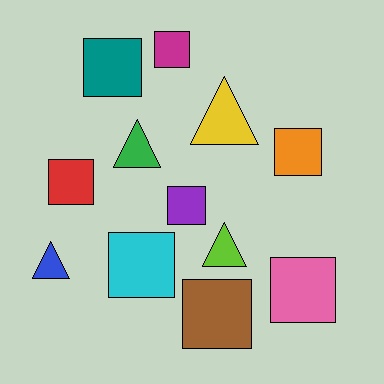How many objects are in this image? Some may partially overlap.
There are 12 objects.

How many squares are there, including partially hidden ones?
There are 8 squares.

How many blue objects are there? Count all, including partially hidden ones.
There is 1 blue object.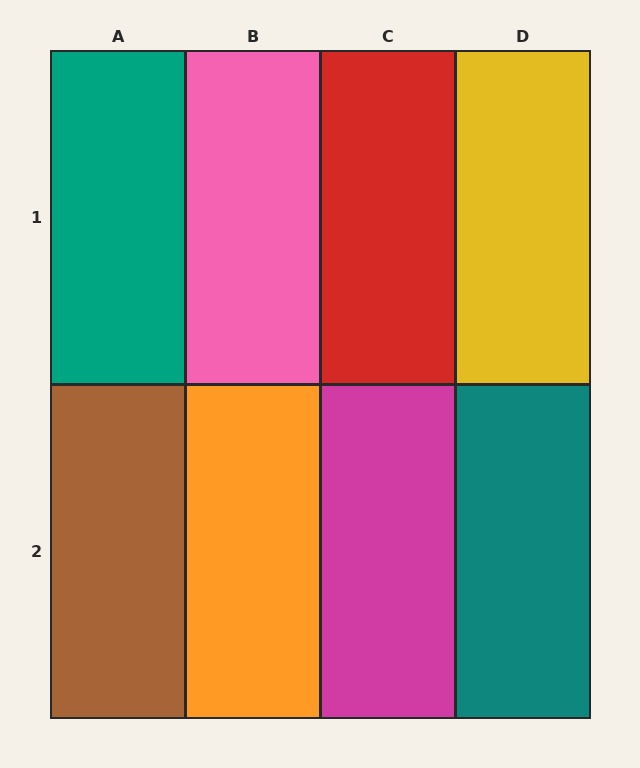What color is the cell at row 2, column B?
Orange.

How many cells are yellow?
1 cell is yellow.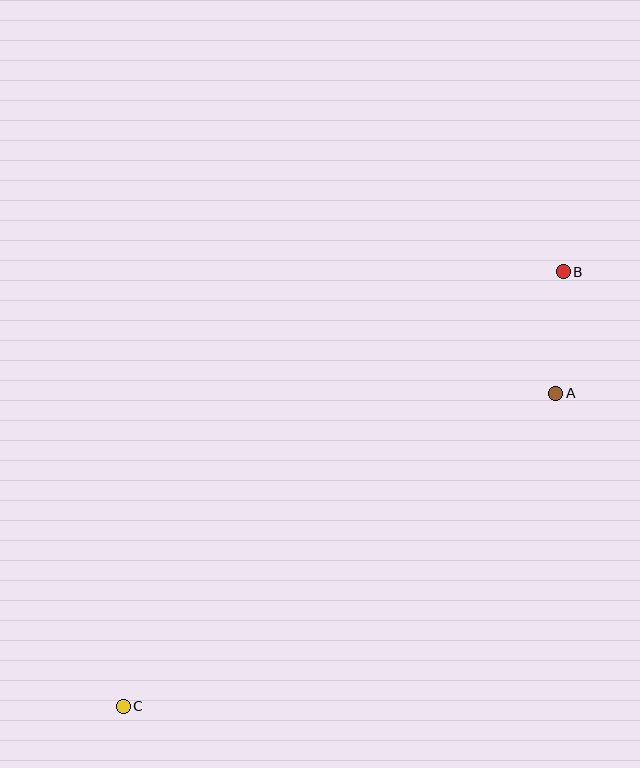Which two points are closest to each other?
Points A and B are closest to each other.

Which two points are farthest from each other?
Points B and C are farthest from each other.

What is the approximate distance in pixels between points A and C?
The distance between A and C is approximately 534 pixels.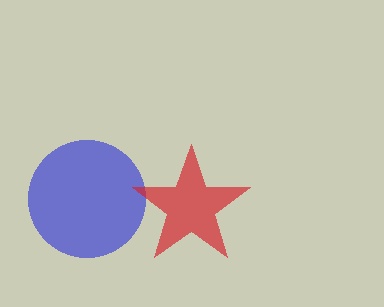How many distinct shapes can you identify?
There are 2 distinct shapes: a blue circle, a red star.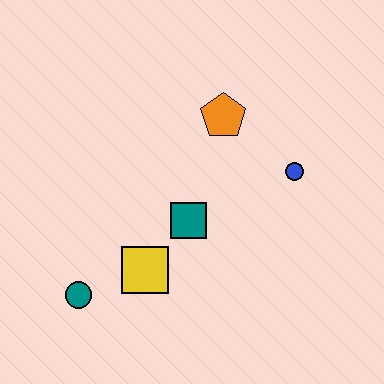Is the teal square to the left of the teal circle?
No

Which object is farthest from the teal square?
The teal circle is farthest from the teal square.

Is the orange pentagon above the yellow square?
Yes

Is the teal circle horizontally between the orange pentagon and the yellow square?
No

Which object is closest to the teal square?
The yellow square is closest to the teal square.